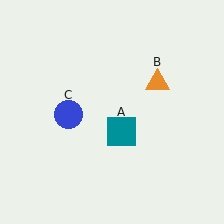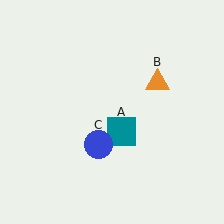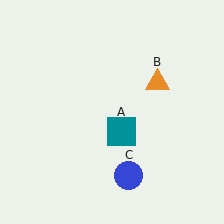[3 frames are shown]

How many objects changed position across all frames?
1 object changed position: blue circle (object C).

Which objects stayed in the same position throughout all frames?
Teal square (object A) and orange triangle (object B) remained stationary.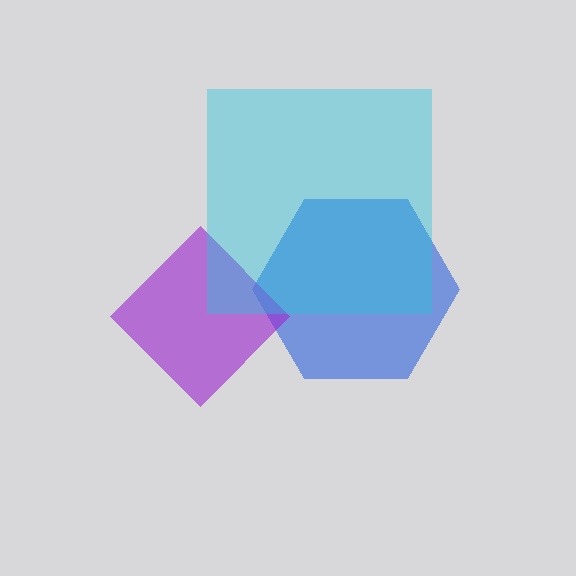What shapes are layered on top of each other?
The layered shapes are: a blue hexagon, a purple diamond, a cyan square.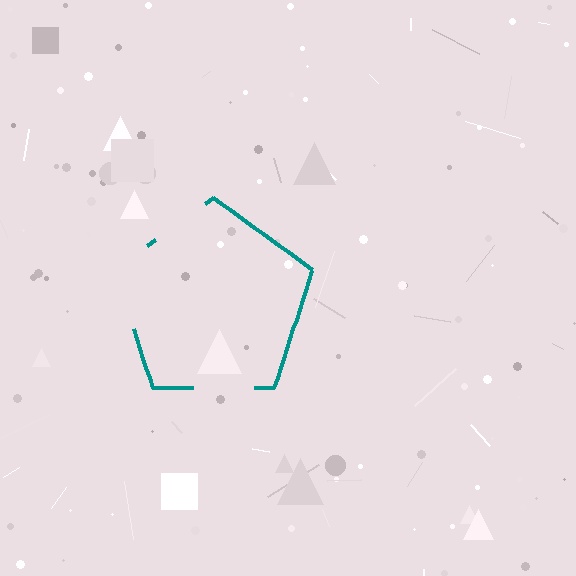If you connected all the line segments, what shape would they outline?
They would outline a pentagon.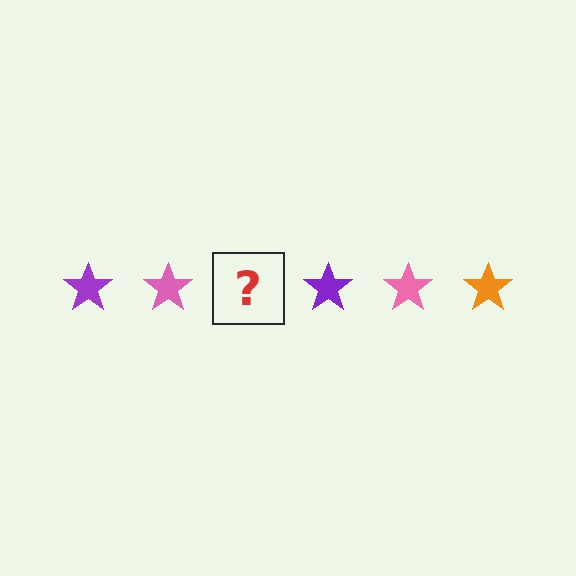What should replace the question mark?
The question mark should be replaced with an orange star.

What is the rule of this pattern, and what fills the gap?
The rule is that the pattern cycles through purple, pink, orange stars. The gap should be filled with an orange star.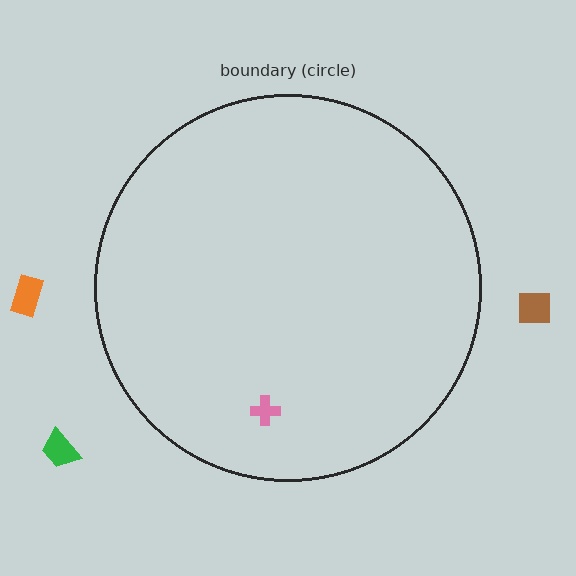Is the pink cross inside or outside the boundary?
Inside.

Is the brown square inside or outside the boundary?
Outside.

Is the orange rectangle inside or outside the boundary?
Outside.